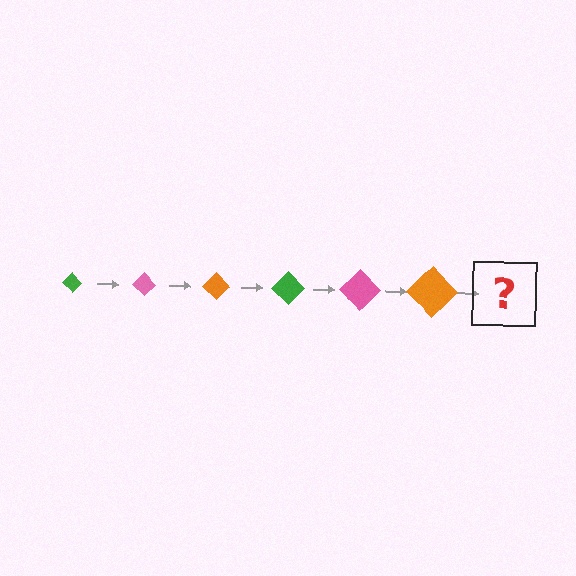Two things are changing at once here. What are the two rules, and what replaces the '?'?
The two rules are that the diamond grows larger each step and the color cycles through green, pink, and orange. The '?' should be a green diamond, larger than the previous one.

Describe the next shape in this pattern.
It should be a green diamond, larger than the previous one.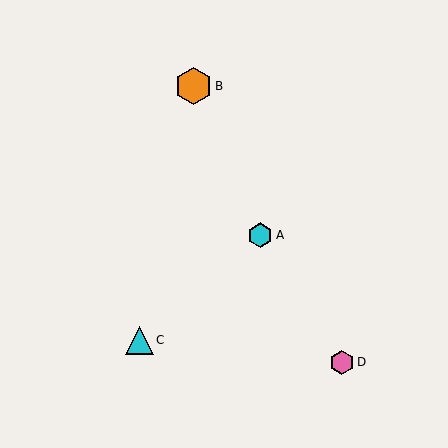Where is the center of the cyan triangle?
The center of the cyan triangle is at (139, 340).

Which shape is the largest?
The orange hexagon (labeled B) is the largest.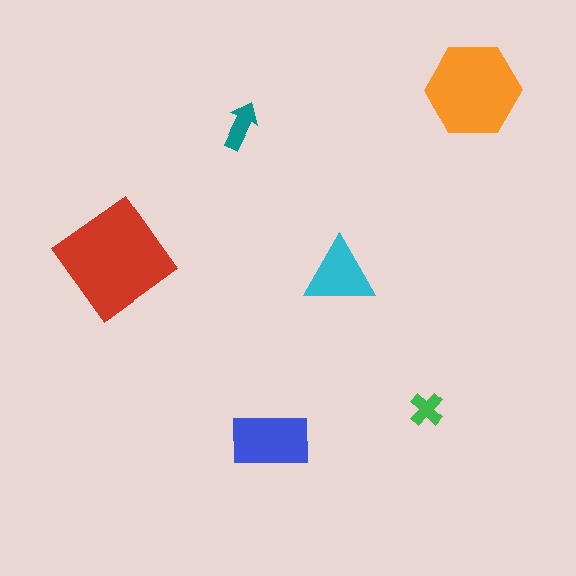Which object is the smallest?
The green cross.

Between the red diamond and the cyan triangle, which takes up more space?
The red diamond.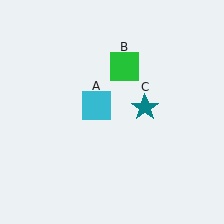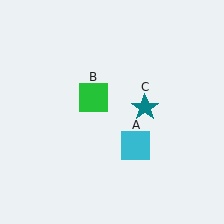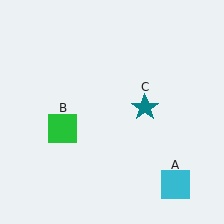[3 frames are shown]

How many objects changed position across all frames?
2 objects changed position: cyan square (object A), green square (object B).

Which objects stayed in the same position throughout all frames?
Teal star (object C) remained stationary.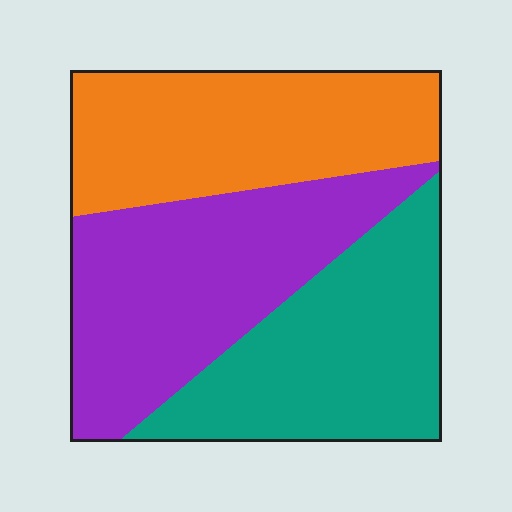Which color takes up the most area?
Purple, at roughly 35%.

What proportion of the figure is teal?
Teal covers 32% of the figure.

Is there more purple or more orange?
Purple.